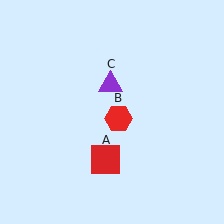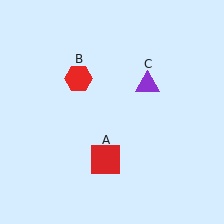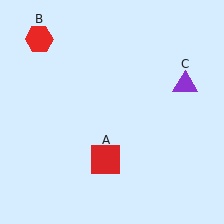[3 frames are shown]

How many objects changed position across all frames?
2 objects changed position: red hexagon (object B), purple triangle (object C).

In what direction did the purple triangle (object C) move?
The purple triangle (object C) moved right.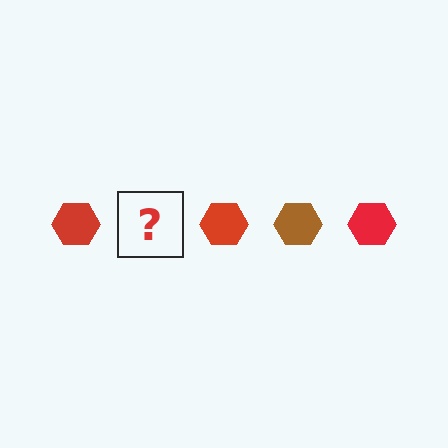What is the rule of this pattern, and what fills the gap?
The rule is that the pattern cycles through red, brown hexagons. The gap should be filled with a brown hexagon.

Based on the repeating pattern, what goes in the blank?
The blank should be a brown hexagon.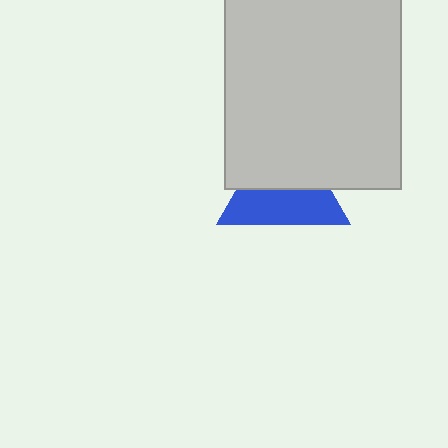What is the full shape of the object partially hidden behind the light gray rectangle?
The partially hidden object is a blue triangle.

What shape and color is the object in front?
The object in front is a light gray rectangle.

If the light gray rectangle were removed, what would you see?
You would see the complete blue triangle.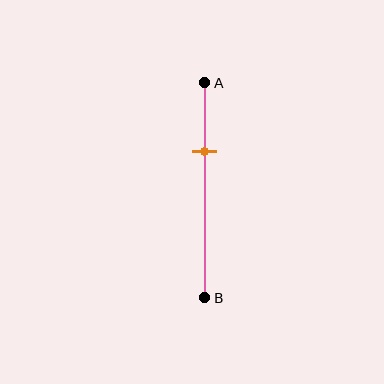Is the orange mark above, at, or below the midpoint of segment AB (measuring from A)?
The orange mark is above the midpoint of segment AB.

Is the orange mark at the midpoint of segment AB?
No, the mark is at about 30% from A, not at the 50% midpoint.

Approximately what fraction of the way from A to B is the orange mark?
The orange mark is approximately 30% of the way from A to B.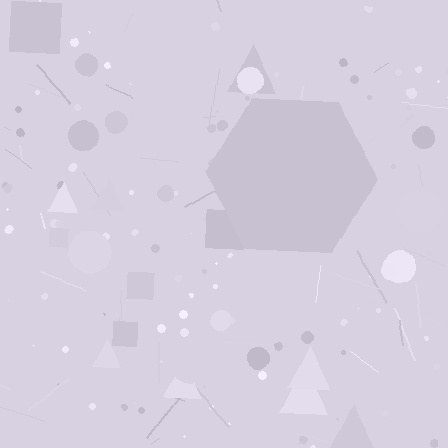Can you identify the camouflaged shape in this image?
The camouflaged shape is a hexagon.